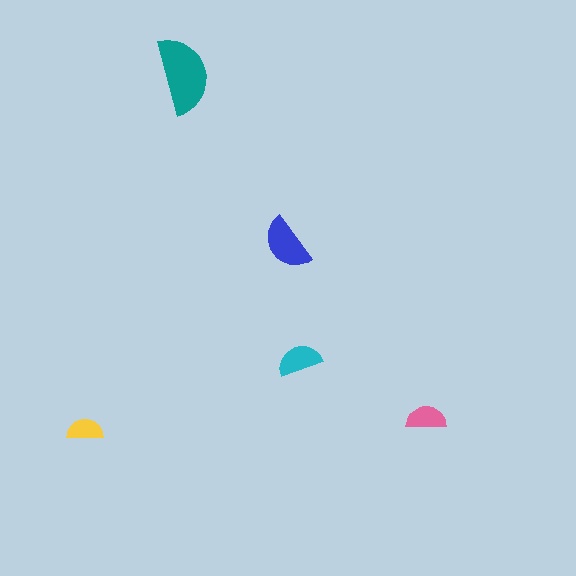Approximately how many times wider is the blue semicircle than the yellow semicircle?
About 1.5 times wider.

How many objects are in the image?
There are 5 objects in the image.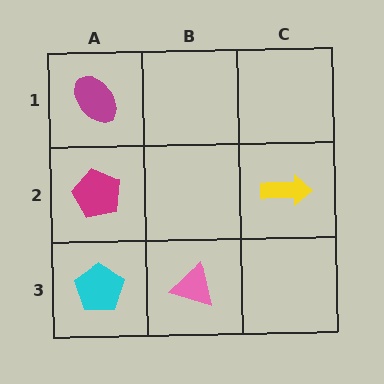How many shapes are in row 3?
2 shapes.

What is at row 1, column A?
A magenta ellipse.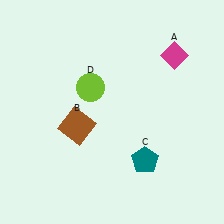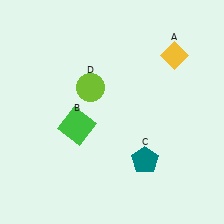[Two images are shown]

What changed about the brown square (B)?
In Image 1, B is brown. In Image 2, it changed to green.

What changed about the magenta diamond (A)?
In Image 1, A is magenta. In Image 2, it changed to yellow.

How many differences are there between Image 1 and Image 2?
There are 2 differences between the two images.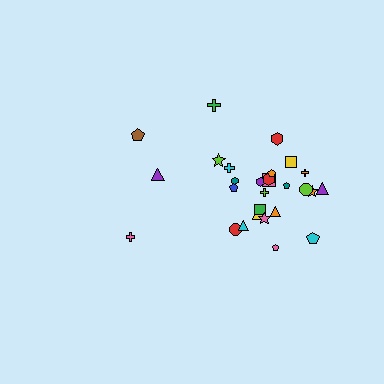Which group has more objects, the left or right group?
The right group.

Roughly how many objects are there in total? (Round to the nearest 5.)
Roughly 30 objects in total.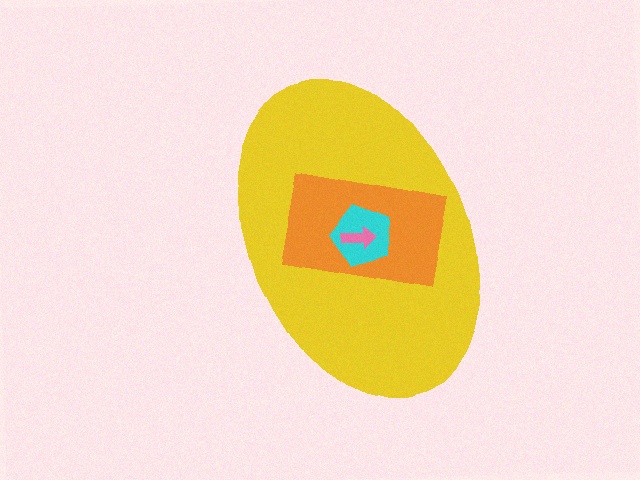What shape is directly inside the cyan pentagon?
The pink arrow.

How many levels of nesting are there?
4.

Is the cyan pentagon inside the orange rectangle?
Yes.